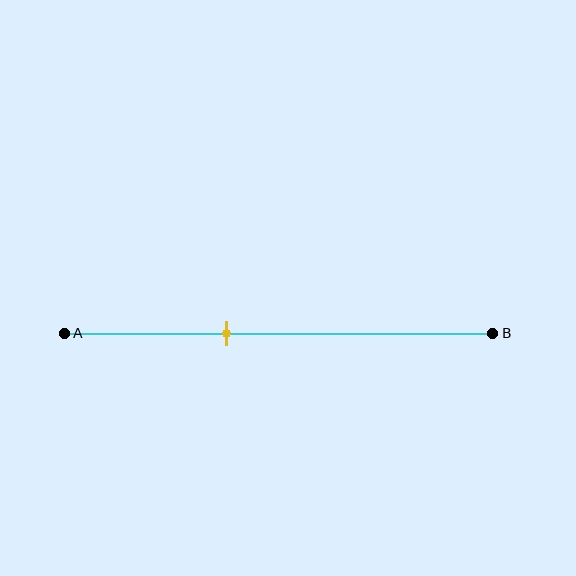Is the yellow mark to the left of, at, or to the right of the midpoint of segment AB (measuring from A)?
The yellow mark is to the left of the midpoint of segment AB.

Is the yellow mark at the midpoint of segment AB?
No, the mark is at about 40% from A, not at the 50% midpoint.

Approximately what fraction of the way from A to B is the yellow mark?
The yellow mark is approximately 40% of the way from A to B.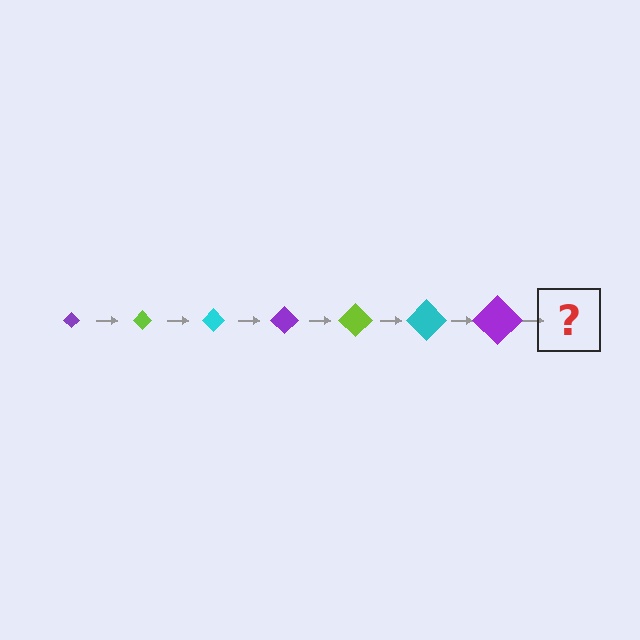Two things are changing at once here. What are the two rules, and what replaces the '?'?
The two rules are that the diamond grows larger each step and the color cycles through purple, lime, and cyan. The '?' should be a lime diamond, larger than the previous one.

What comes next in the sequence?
The next element should be a lime diamond, larger than the previous one.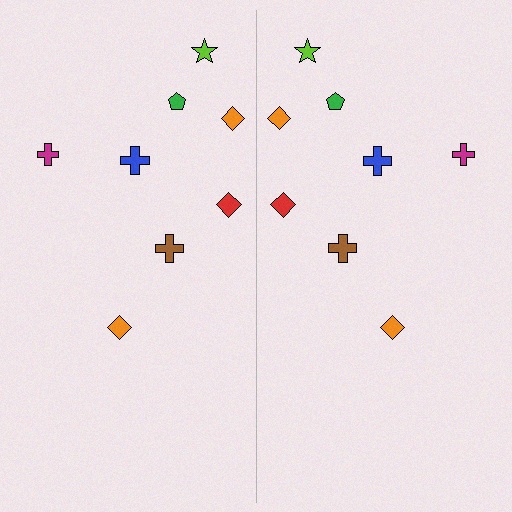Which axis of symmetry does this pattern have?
The pattern has a vertical axis of symmetry running through the center of the image.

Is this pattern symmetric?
Yes, this pattern has bilateral (reflection) symmetry.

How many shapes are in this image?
There are 16 shapes in this image.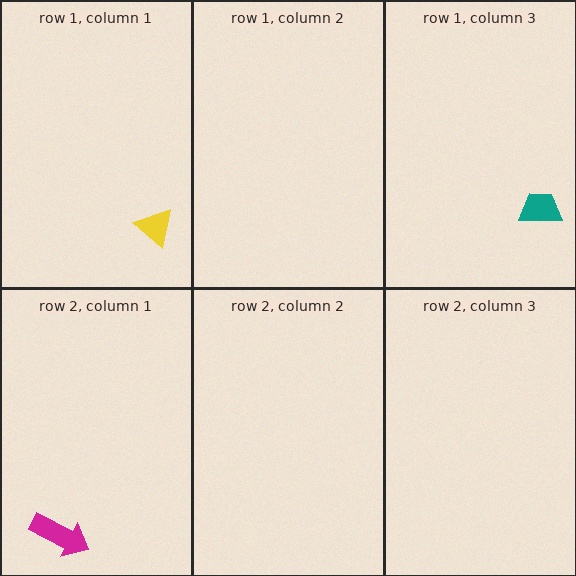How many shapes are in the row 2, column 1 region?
1.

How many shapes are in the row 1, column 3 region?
1.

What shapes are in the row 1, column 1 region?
The yellow triangle.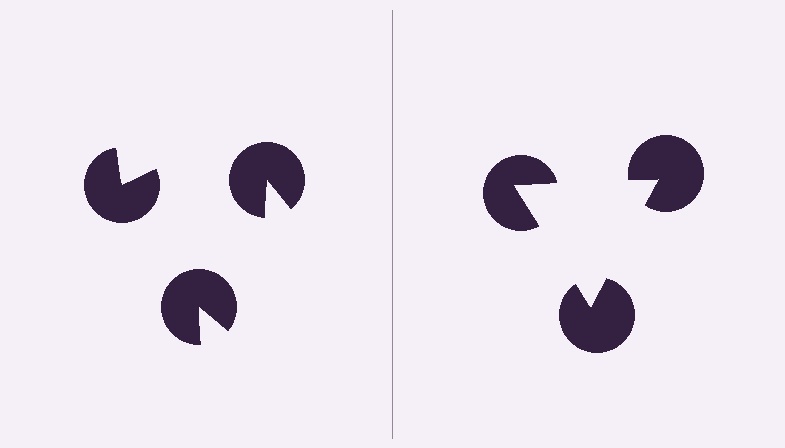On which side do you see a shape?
An illusory triangle appears on the right side. On the left side the wedge cuts are rotated, so no coherent shape forms.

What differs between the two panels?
The pac-man discs are positioned identically on both sides; only the wedge orientations differ. On the right they align to a triangle; on the left they are misaligned.